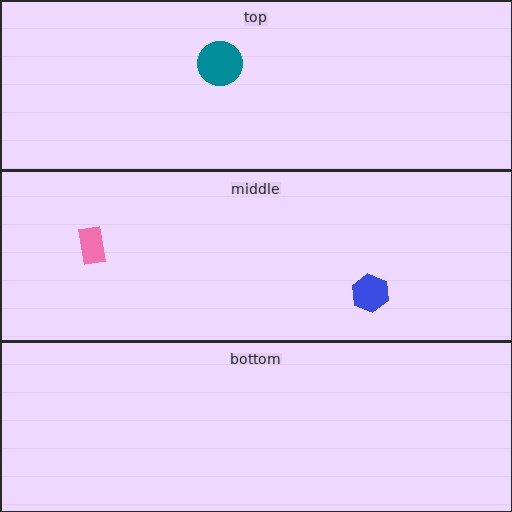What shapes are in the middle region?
The pink rectangle, the blue hexagon.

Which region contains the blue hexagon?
The middle region.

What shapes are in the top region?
The teal circle.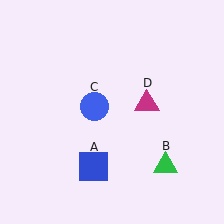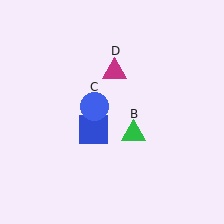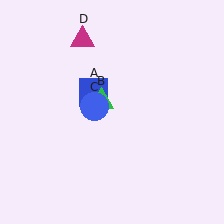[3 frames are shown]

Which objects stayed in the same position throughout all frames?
Blue circle (object C) remained stationary.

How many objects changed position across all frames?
3 objects changed position: blue square (object A), green triangle (object B), magenta triangle (object D).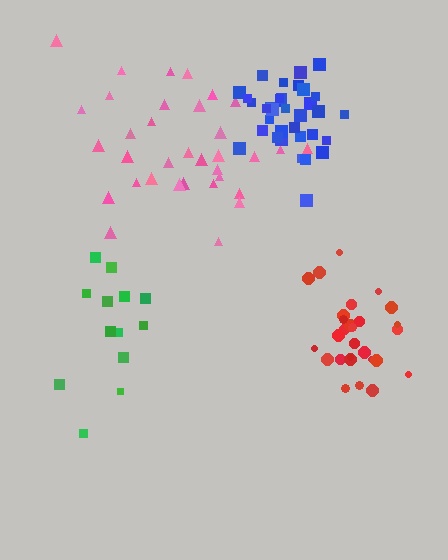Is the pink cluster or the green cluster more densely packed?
Pink.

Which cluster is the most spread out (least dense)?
Green.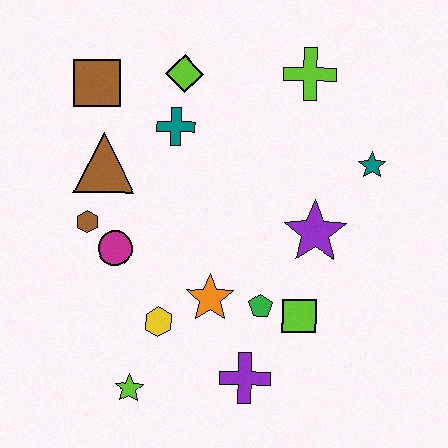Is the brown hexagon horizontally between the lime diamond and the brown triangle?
No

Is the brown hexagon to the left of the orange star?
Yes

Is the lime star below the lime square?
Yes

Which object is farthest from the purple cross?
The brown square is farthest from the purple cross.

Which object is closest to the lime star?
The yellow hexagon is closest to the lime star.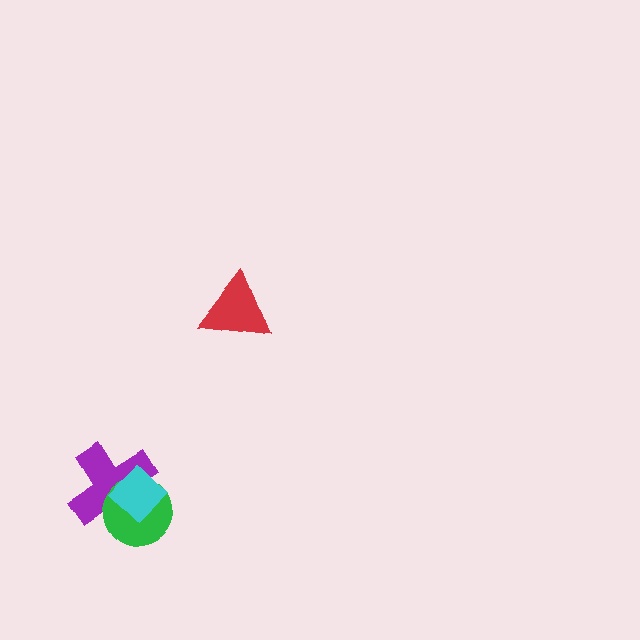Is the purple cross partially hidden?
Yes, it is partially covered by another shape.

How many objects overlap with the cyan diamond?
2 objects overlap with the cyan diamond.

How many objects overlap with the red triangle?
0 objects overlap with the red triangle.